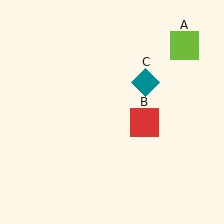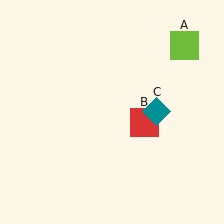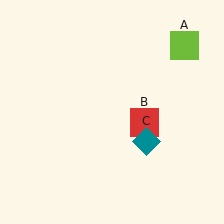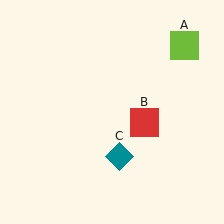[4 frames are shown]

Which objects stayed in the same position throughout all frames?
Lime square (object A) and red square (object B) remained stationary.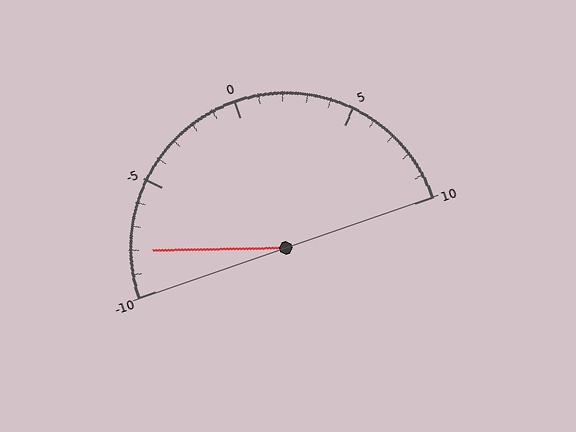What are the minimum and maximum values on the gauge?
The gauge ranges from -10 to 10.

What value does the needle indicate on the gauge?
The needle indicates approximately -8.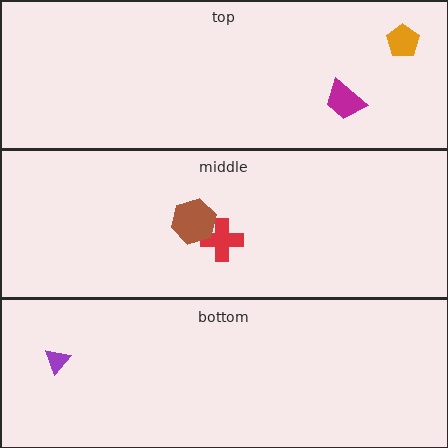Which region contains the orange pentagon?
The top region.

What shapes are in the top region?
The magenta trapezoid, the orange pentagon.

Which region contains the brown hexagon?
The middle region.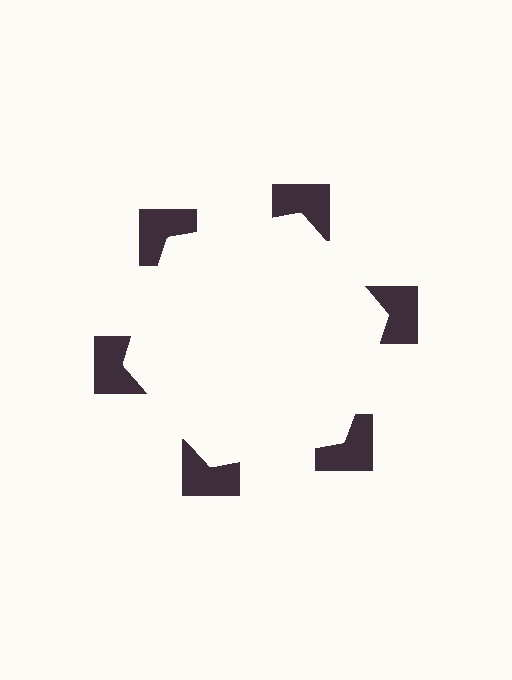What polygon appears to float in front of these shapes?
An illusory hexagon — its edges are inferred from the aligned wedge cuts in the notched squares, not physically drawn.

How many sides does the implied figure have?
6 sides.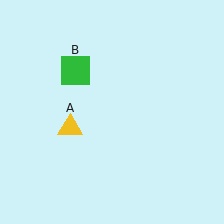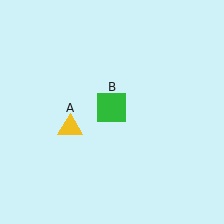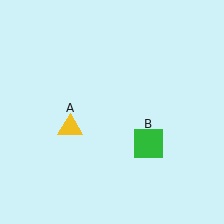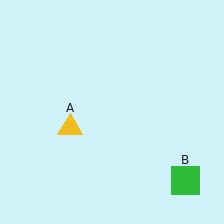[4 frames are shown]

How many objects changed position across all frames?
1 object changed position: green square (object B).